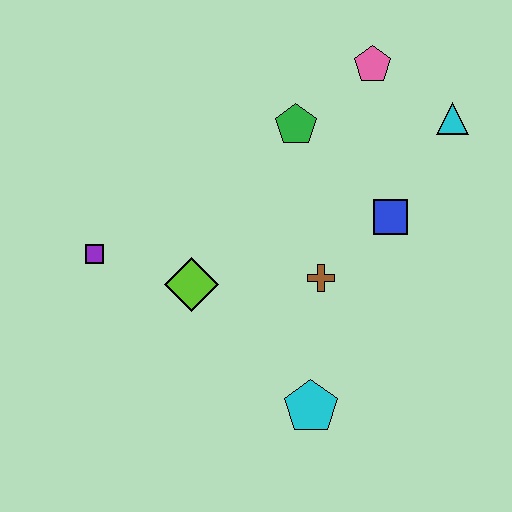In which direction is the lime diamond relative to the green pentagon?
The lime diamond is below the green pentagon.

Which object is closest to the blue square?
The brown cross is closest to the blue square.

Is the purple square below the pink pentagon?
Yes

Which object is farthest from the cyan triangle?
The purple square is farthest from the cyan triangle.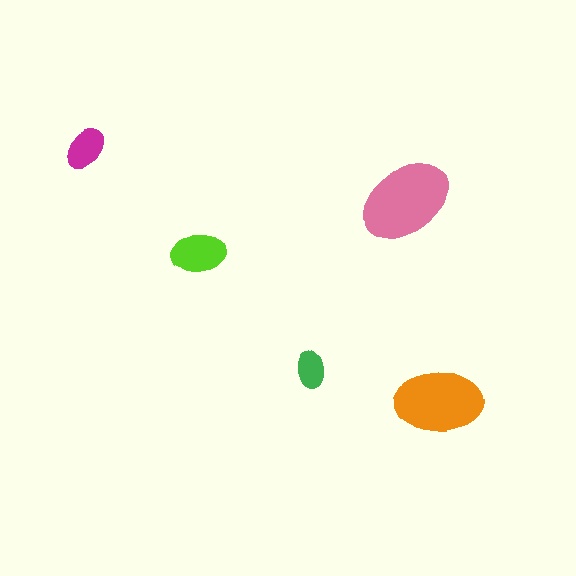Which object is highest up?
The magenta ellipse is topmost.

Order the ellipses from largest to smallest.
the pink one, the orange one, the lime one, the magenta one, the green one.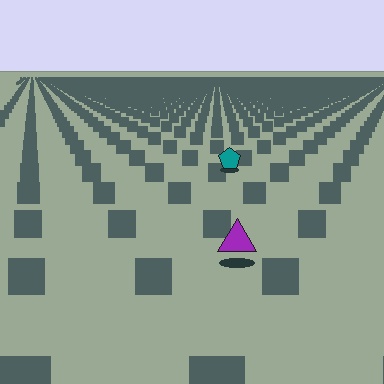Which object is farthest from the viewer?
The teal pentagon is farthest from the viewer. It appears smaller and the ground texture around it is denser.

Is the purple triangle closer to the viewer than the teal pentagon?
Yes. The purple triangle is closer — you can tell from the texture gradient: the ground texture is coarser near it.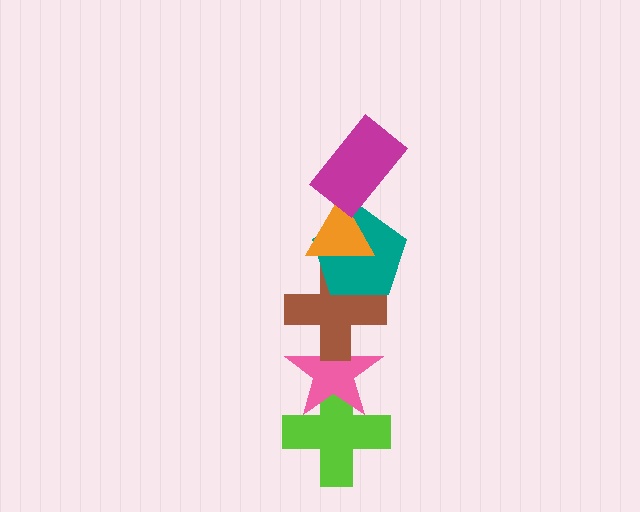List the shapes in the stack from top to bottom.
From top to bottom: the magenta rectangle, the orange triangle, the teal pentagon, the brown cross, the pink star, the lime cross.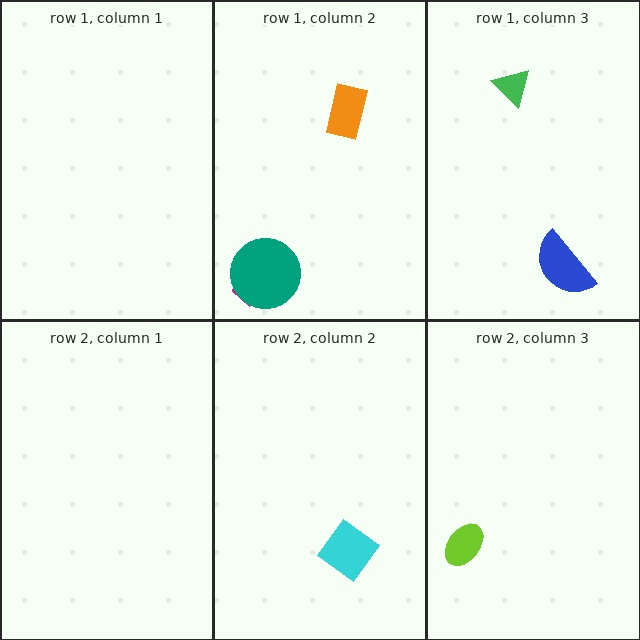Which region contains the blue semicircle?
The row 1, column 3 region.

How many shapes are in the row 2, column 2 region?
1.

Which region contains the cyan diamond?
The row 2, column 2 region.